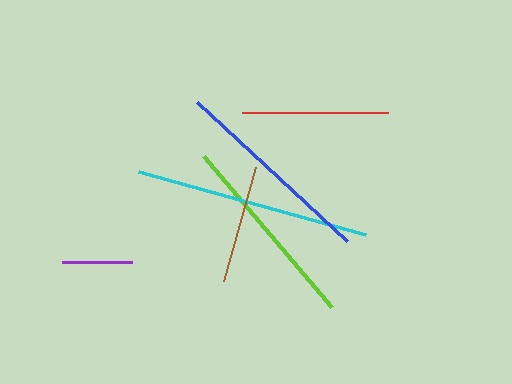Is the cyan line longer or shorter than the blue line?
The cyan line is longer than the blue line.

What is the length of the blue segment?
The blue segment is approximately 204 pixels long.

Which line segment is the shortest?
The purple line is the shortest at approximately 69 pixels.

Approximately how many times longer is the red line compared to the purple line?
The red line is approximately 2.1 times the length of the purple line.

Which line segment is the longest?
The cyan line is the longest at approximately 236 pixels.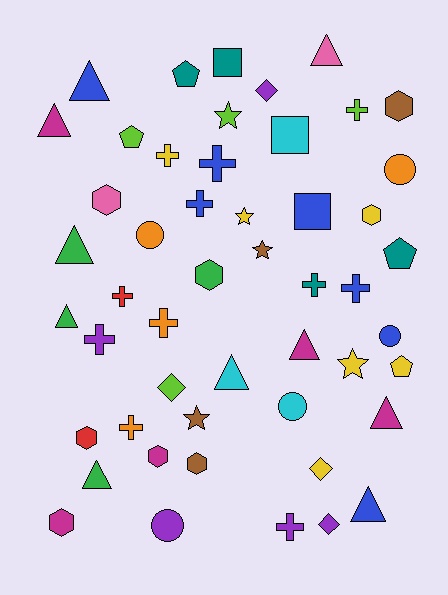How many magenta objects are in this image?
There are 5 magenta objects.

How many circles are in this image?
There are 5 circles.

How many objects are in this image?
There are 50 objects.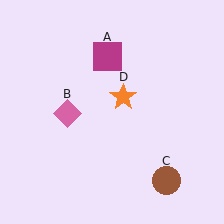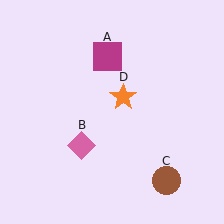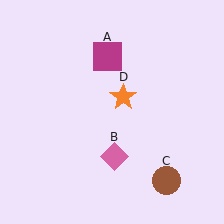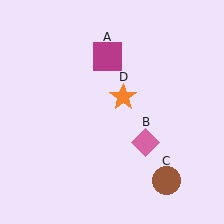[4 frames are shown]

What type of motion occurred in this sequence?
The pink diamond (object B) rotated counterclockwise around the center of the scene.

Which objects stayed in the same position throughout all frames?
Magenta square (object A) and brown circle (object C) and orange star (object D) remained stationary.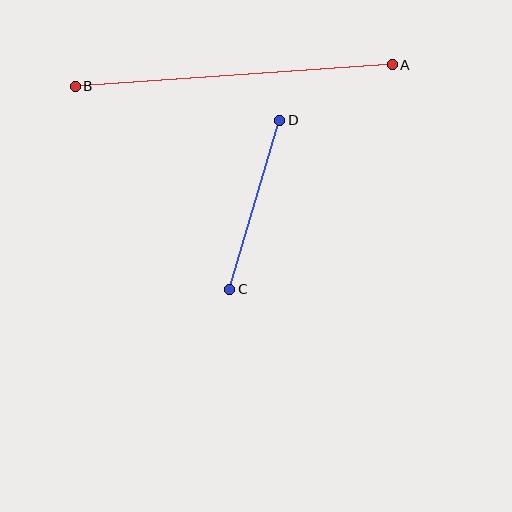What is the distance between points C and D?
The distance is approximately 176 pixels.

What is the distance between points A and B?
The distance is approximately 318 pixels.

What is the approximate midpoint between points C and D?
The midpoint is at approximately (255, 205) pixels.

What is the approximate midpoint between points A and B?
The midpoint is at approximately (234, 76) pixels.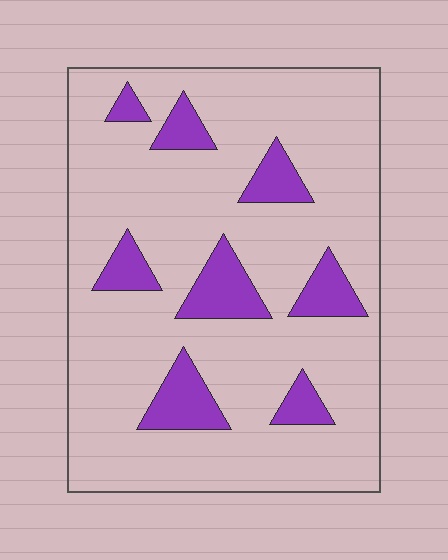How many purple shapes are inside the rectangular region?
8.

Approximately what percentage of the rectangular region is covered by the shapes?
Approximately 15%.